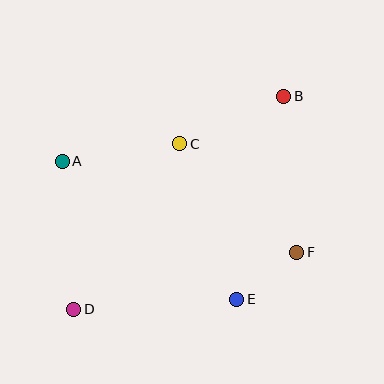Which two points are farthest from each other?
Points B and D are farthest from each other.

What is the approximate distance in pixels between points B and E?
The distance between B and E is approximately 208 pixels.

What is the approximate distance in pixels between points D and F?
The distance between D and F is approximately 230 pixels.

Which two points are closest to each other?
Points E and F are closest to each other.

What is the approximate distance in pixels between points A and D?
The distance between A and D is approximately 148 pixels.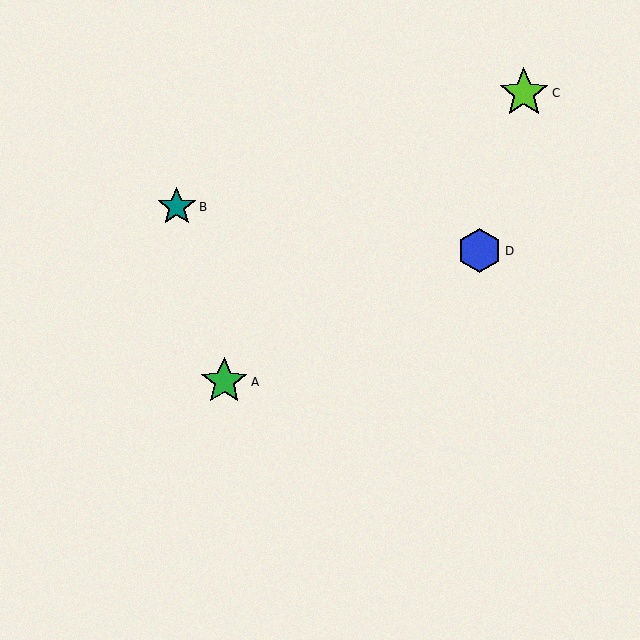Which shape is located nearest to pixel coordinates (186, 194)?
The teal star (labeled B) at (177, 207) is nearest to that location.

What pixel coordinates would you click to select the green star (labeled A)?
Click at (224, 382) to select the green star A.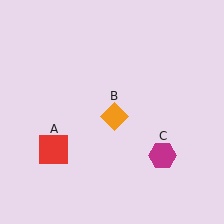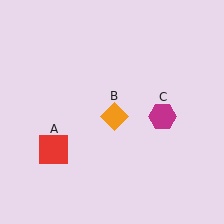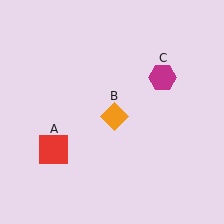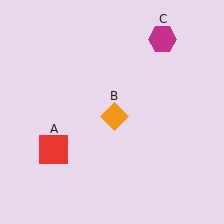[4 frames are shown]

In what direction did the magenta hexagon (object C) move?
The magenta hexagon (object C) moved up.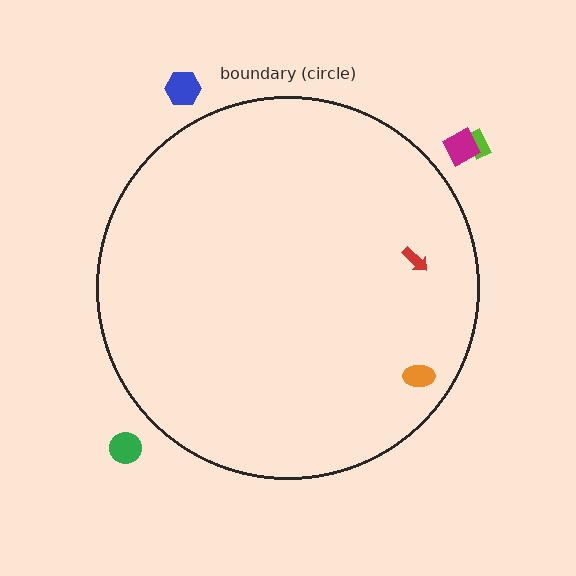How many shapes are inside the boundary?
2 inside, 4 outside.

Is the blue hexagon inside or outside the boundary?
Outside.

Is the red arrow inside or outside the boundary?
Inside.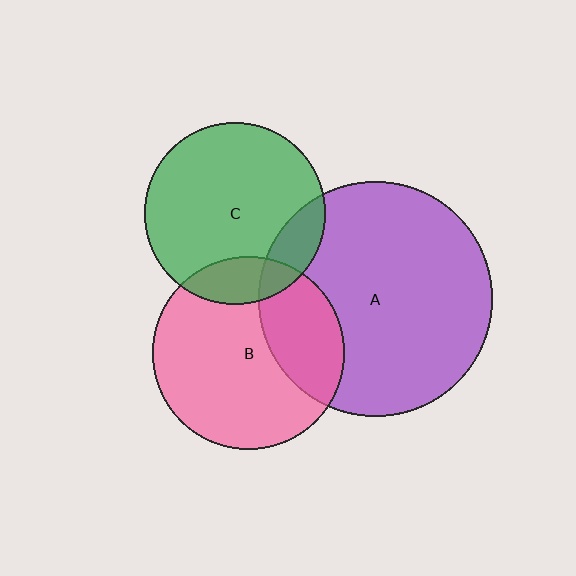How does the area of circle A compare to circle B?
Approximately 1.5 times.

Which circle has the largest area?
Circle A (purple).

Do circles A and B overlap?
Yes.